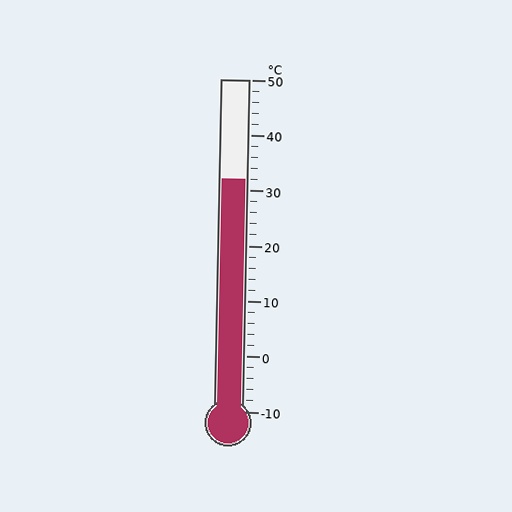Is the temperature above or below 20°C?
The temperature is above 20°C.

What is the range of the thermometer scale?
The thermometer scale ranges from -10°C to 50°C.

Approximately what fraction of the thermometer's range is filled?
The thermometer is filled to approximately 70% of its range.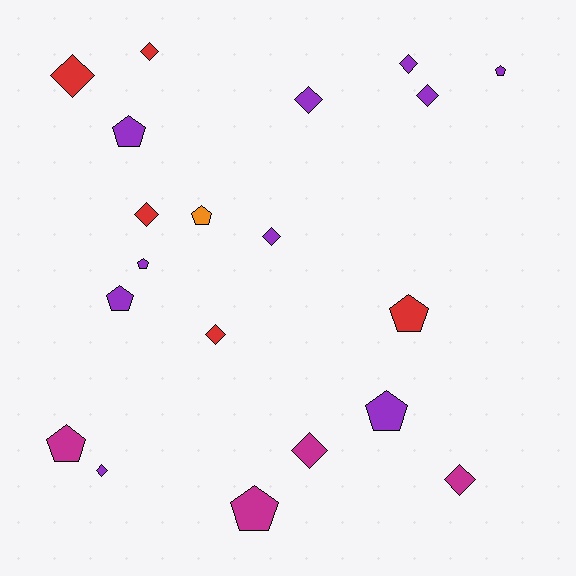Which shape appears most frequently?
Diamond, with 11 objects.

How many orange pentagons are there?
There is 1 orange pentagon.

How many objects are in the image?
There are 20 objects.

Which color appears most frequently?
Purple, with 10 objects.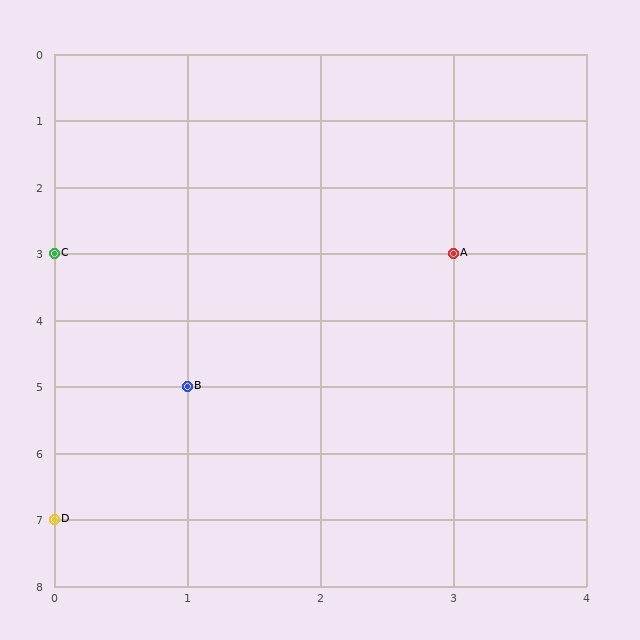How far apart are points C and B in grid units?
Points C and B are 1 column and 2 rows apart (about 2.2 grid units diagonally).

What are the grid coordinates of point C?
Point C is at grid coordinates (0, 3).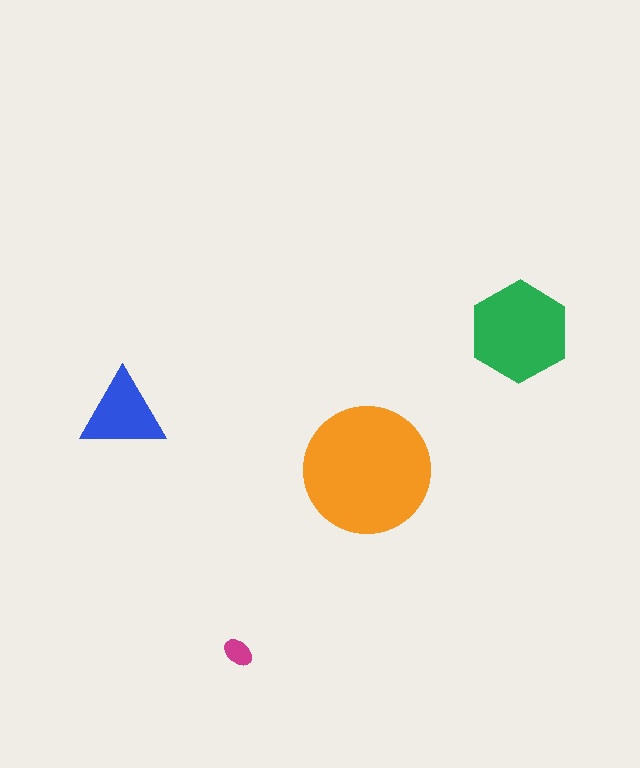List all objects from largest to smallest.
The orange circle, the green hexagon, the blue triangle, the magenta ellipse.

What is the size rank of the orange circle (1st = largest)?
1st.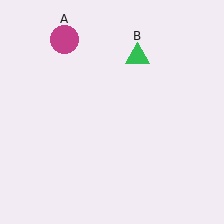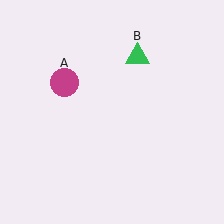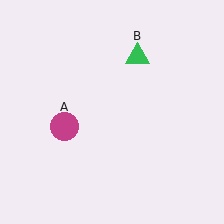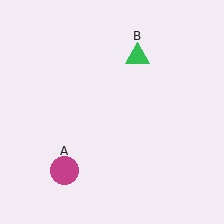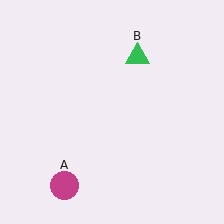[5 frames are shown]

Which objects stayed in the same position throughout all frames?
Green triangle (object B) remained stationary.